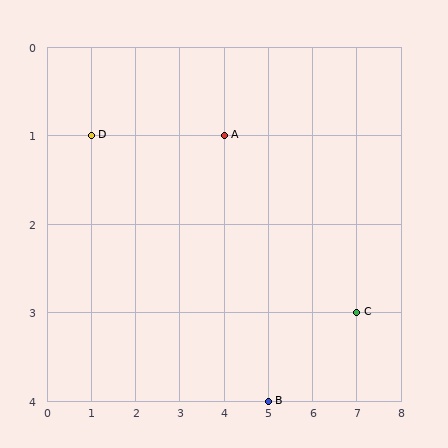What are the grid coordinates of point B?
Point B is at grid coordinates (5, 4).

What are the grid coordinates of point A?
Point A is at grid coordinates (4, 1).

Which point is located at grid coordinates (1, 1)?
Point D is at (1, 1).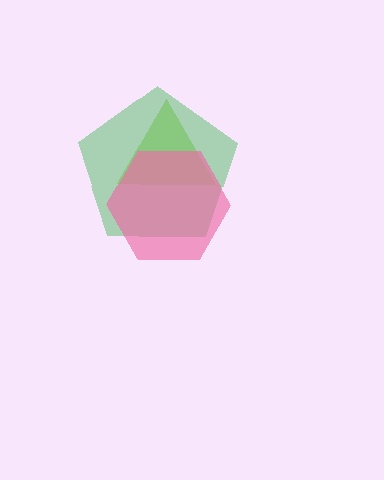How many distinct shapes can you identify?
There are 3 distinct shapes: a green pentagon, a lime triangle, a pink hexagon.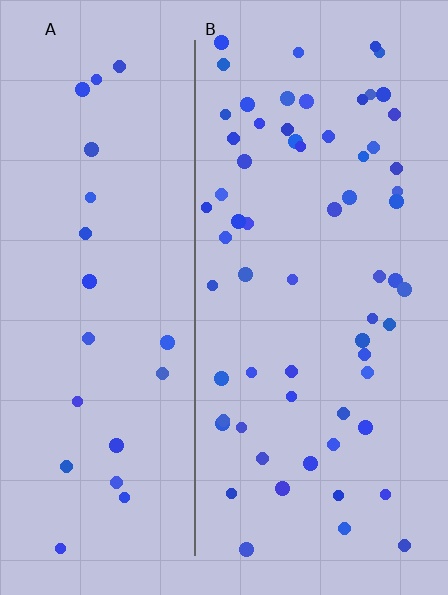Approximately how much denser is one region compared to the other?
Approximately 2.8× — region B over region A.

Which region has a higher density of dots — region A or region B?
B (the right).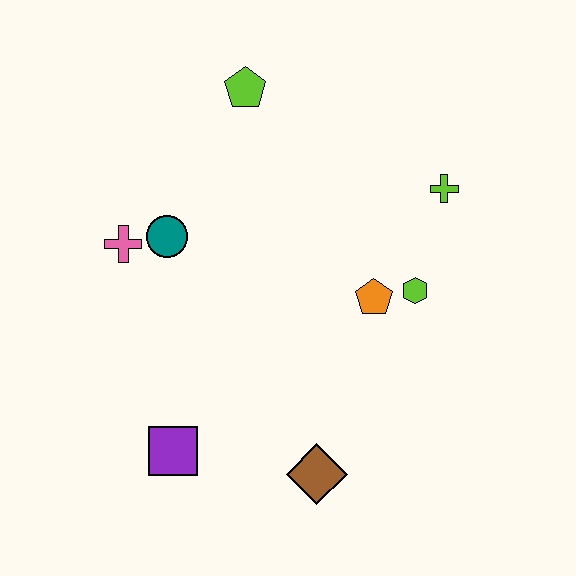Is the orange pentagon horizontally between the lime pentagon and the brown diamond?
No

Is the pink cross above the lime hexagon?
Yes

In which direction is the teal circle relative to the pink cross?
The teal circle is to the right of the pink cross.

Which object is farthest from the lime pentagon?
The brown diamond is farthest from the lime pentagon.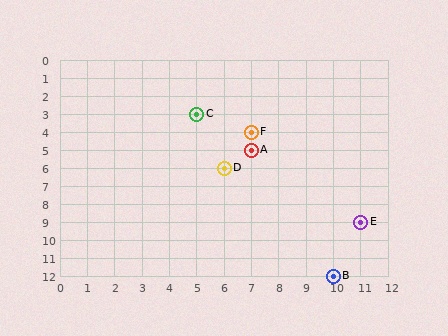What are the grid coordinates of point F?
Point F is at grid coordinates (7, 4).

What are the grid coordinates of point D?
Point D is at grid coordinates (6, 6).